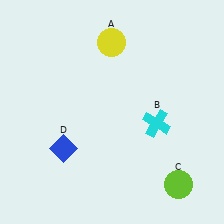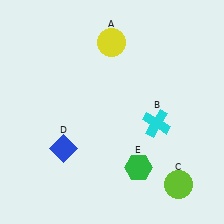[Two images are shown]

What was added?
A green hexagon (E) was added in Image 2.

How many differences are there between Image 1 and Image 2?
There is 1 difference between the two images.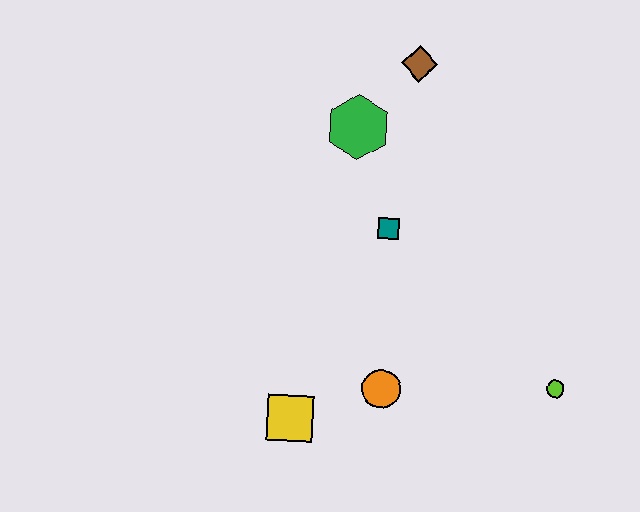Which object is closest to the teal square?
The green hexagon is closest to the teal square.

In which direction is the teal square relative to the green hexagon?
The teal square is below the green hexagon.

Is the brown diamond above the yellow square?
Yes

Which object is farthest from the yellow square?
The brown diamond is farthest from the yellow square.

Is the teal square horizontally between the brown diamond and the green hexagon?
Yes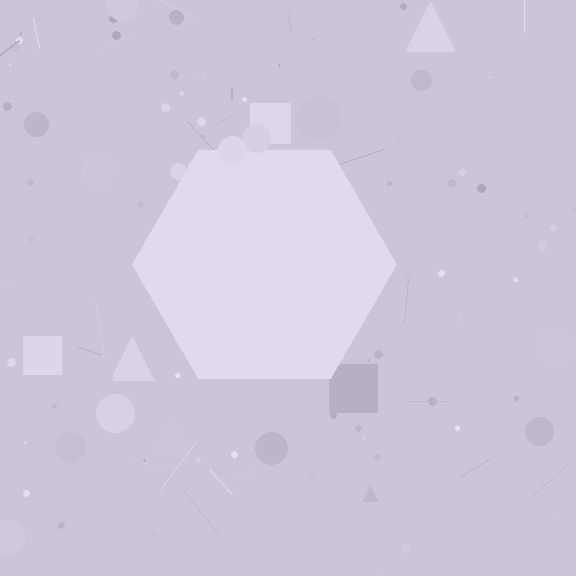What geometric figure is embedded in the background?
A hexagon is embedded in the background.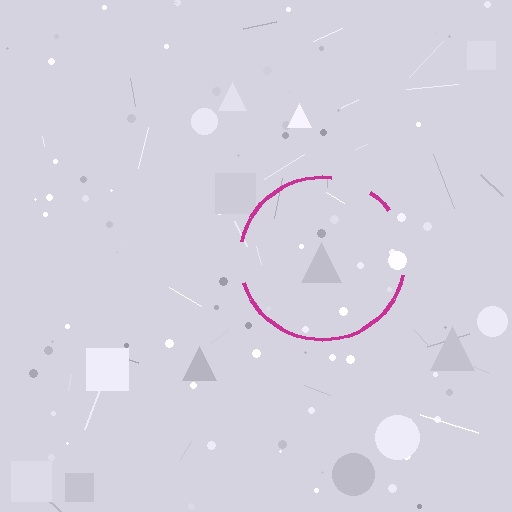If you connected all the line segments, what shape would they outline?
They would outline a circle.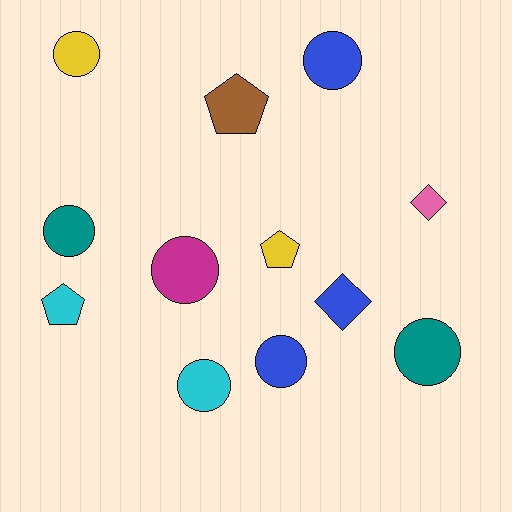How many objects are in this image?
There are 12 objects.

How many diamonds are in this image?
There are 2 diamonds.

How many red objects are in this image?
There are no red objects.